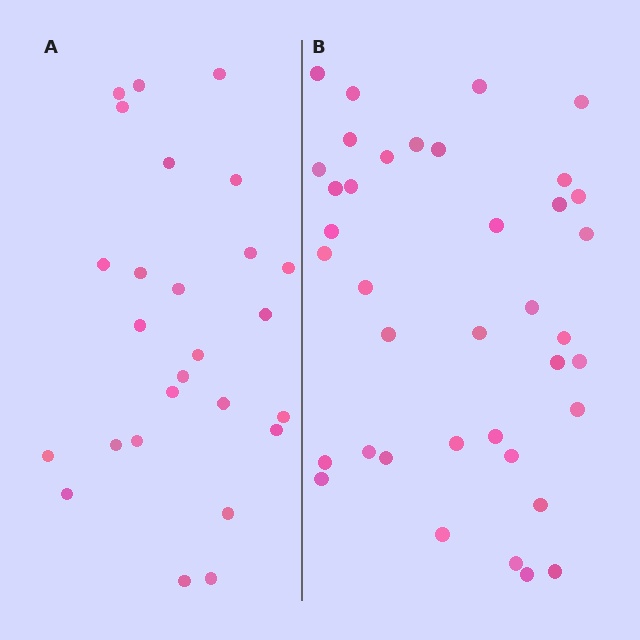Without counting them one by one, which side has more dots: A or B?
Region B (the right region) has more dots.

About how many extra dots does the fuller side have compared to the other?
Region B has roughly 12 or so more dots than region A.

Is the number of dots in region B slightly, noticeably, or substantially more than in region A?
Region B has substantially more. The ratio is roughly 1.5 to 1.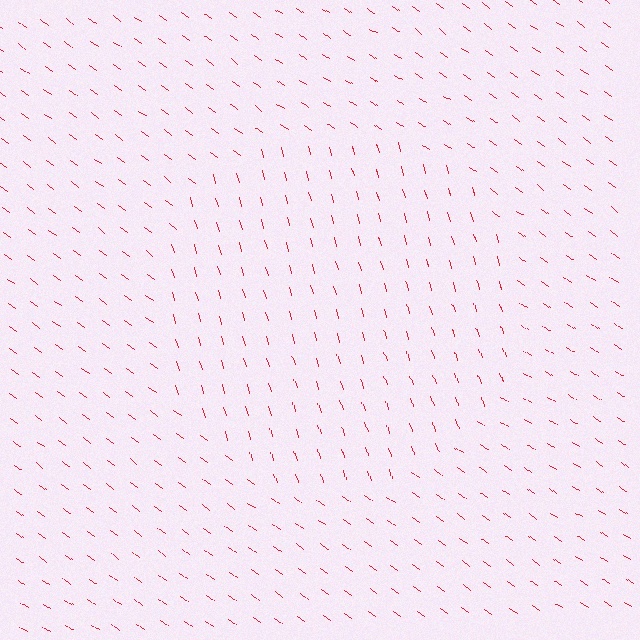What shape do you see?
I see a circle.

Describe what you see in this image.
The image is filled with small red line segments. A circle region in the image has lines oriented differently from the surrounding lines, creating a visible texture boundary.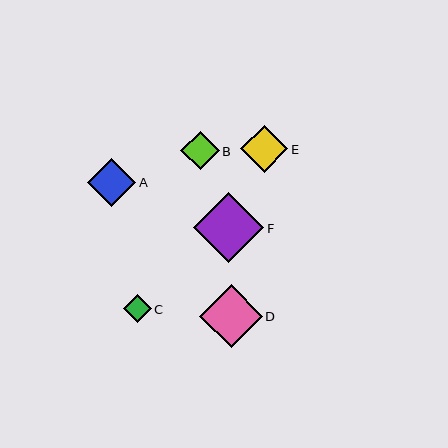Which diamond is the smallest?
Diamond C is the smallest with a size of approximately 28 pixels.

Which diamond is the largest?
Diamond F is the largest with a size of approximately 70 pixels.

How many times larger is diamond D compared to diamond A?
Diamond D is approximately 1.3 times the size of diamond A.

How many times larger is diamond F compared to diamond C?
Diamond F is approximately 2.5 times the size of diamond C.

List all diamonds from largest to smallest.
From largest to smallest: F, D, A, E, B, C.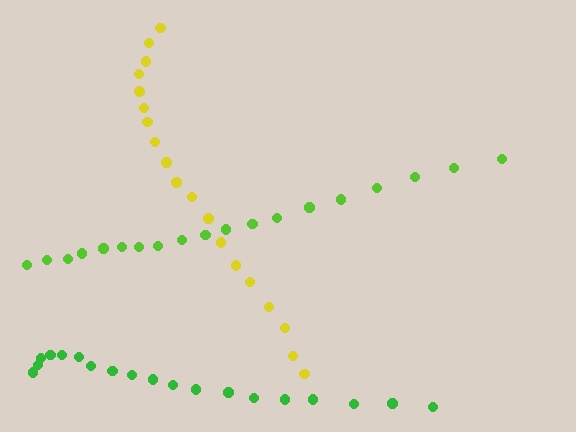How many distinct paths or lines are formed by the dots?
There are 3 distinct paths.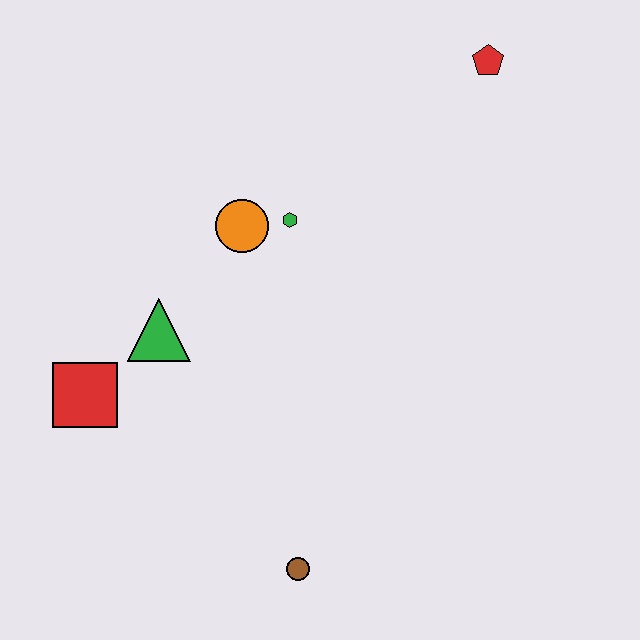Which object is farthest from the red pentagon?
The brown circle is farthest from the red pentagon.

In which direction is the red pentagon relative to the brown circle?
The red pentagon is above the brown circle.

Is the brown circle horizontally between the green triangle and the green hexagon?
No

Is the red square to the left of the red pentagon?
Yes